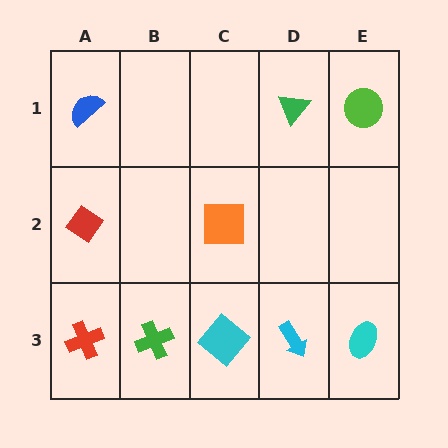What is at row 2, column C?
An orange square.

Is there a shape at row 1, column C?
No, that cell is empty.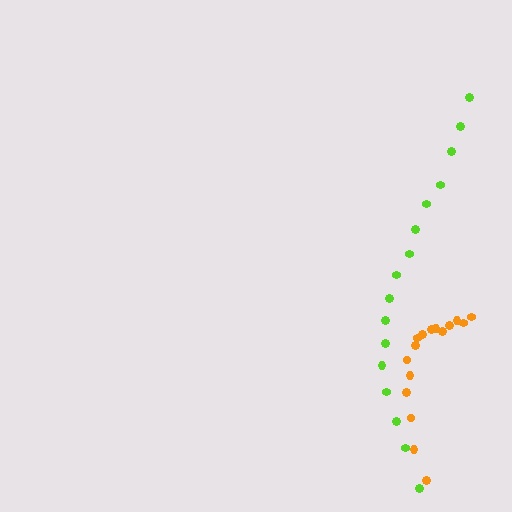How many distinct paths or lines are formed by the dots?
There are 2 distinct paths.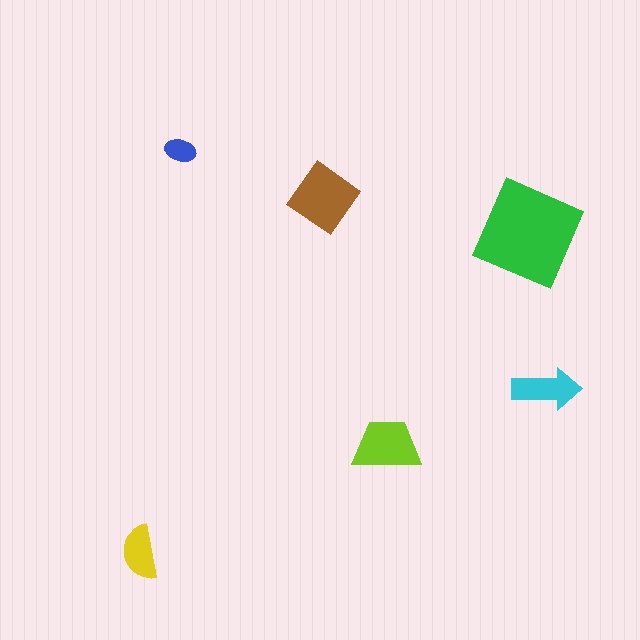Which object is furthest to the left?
The yellow semicircle is leftmost.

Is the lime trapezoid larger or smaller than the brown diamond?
Smaller.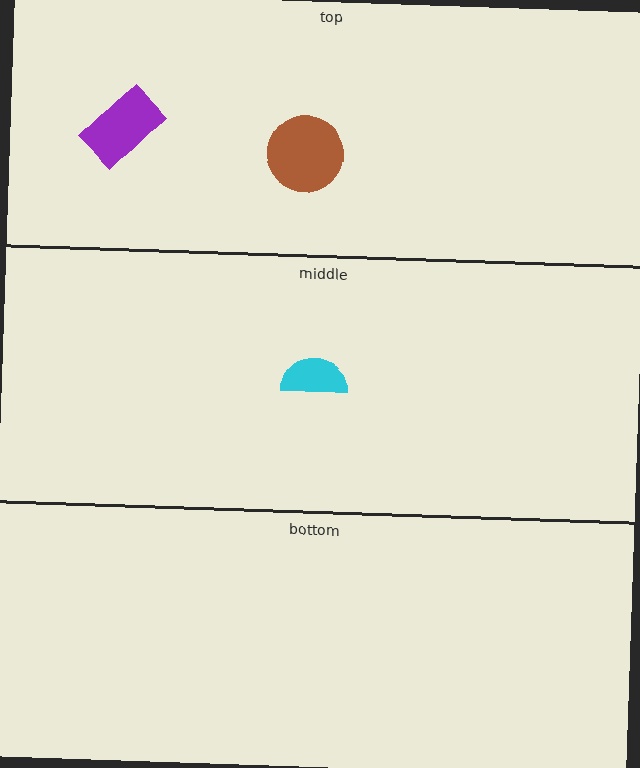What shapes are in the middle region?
The cyan semicircle.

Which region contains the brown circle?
The top region.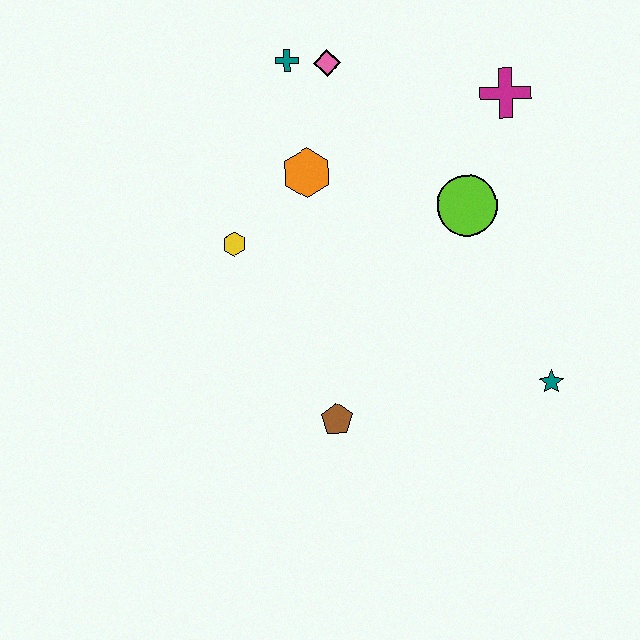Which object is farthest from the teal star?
The teal cross is farthest from the teal star.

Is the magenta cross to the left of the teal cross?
No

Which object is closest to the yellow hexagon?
The orange hexagon is closest to the yellow hexagon.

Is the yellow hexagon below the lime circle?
Yes